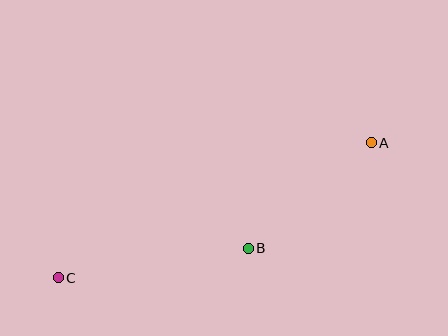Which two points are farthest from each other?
Points A and C are farthest from each other.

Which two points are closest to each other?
Points A and B are closest to each other.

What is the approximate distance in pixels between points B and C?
The distance between B and C is approximately 192 pixels.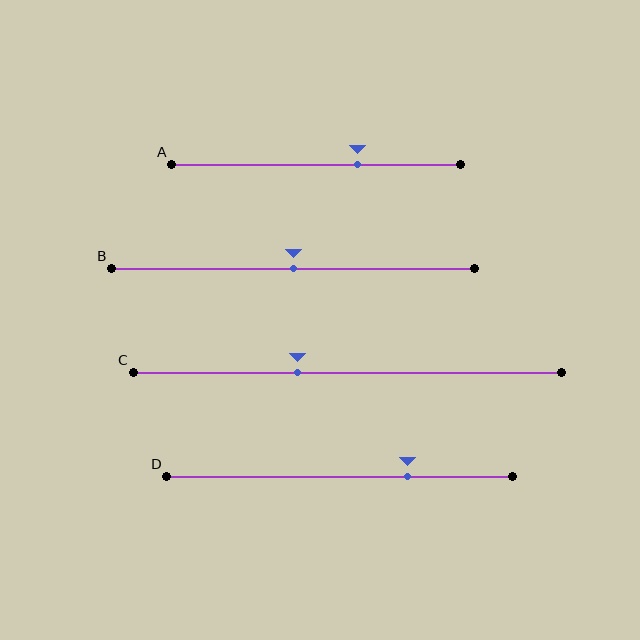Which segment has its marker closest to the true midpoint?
Segment B has its marker closest to the true midpoint.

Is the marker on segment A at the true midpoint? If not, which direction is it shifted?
No, the marker on segment A is shifted to the right by about 14% of the segment length.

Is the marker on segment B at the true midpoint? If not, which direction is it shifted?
Yes, the marker on segment B is at the true midpoint.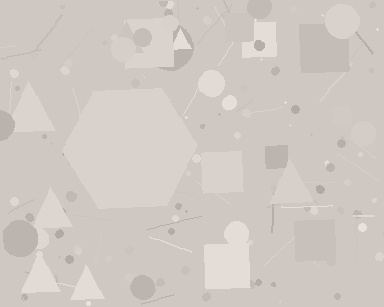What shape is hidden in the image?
A hexagon is hidden in the image.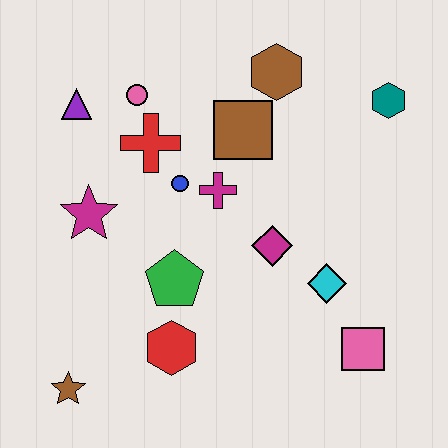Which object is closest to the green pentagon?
The red hexagon is closest to the green pentagon.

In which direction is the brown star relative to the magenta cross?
The brown star is below the magenta cross.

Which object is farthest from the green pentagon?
The teal hexagon is farthest from the green pentagon.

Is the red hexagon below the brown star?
No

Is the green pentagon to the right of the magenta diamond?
No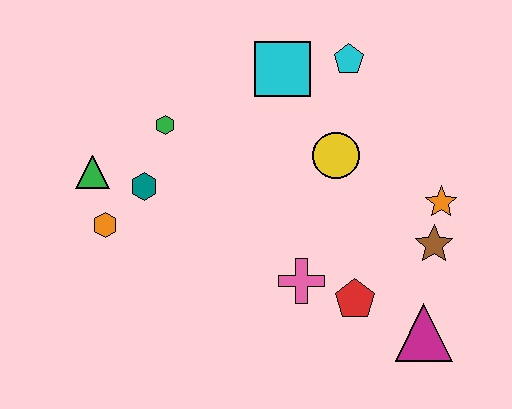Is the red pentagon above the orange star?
No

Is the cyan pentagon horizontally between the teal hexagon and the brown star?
Yes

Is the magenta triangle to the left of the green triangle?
No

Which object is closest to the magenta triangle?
The red pentagon is closest to the magenta triangle.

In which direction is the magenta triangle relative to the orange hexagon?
The magenta triangle is to the right of the orange hexagon.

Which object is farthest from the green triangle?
The magenta triangle is farthest from the green triangle.